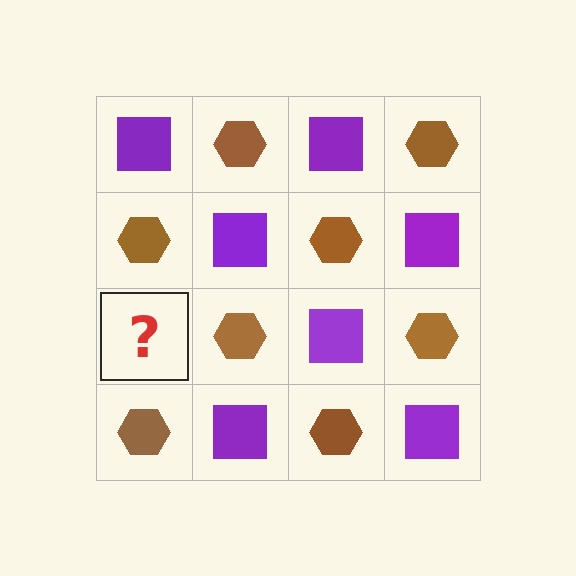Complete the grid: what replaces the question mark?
The question mark should be replaced with a purple square.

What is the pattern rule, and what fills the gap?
The rule is that it alternates purple square and brown hexagon in a checkerboard pattern. The gap should be filled with a purple square.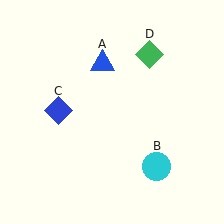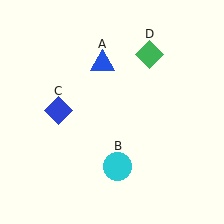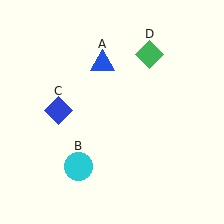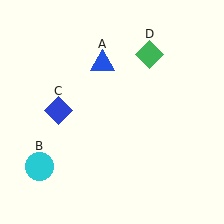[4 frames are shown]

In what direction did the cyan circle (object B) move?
The cyan circle (object B) moved left.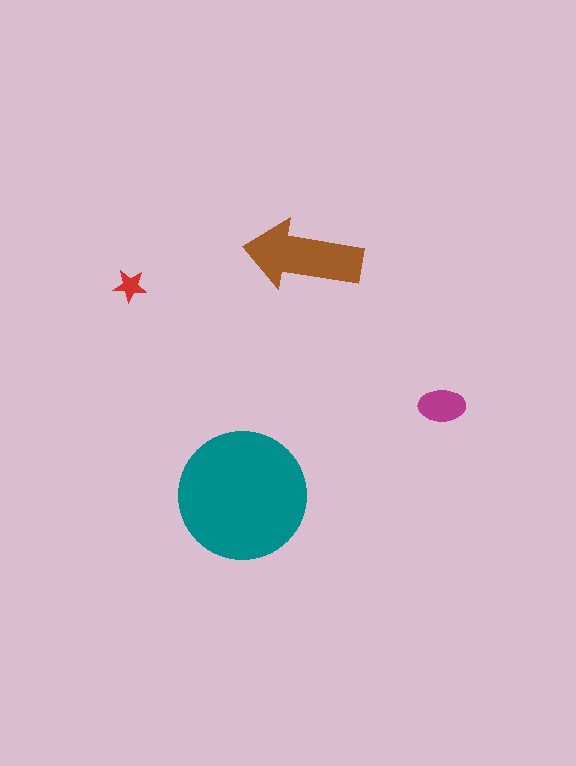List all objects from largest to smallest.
The teal circle, the brown arrow, the magenta ellipse, the red star.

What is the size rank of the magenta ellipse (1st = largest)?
3rd.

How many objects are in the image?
There are 4 objects in the image.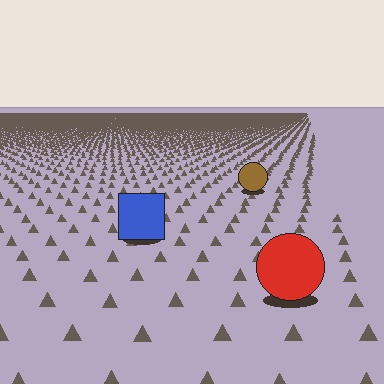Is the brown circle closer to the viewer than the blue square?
No. The blue square is closer — you can tell from the texture gradient: the ground texture is coarser near it.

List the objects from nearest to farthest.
From nearest to farthest: the red circle, the blue square, the brown circle.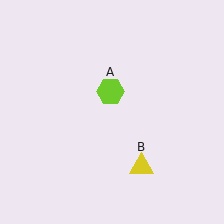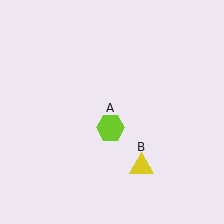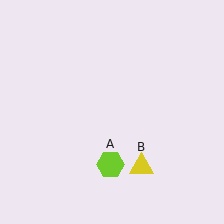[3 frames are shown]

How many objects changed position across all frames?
1 object changed position: lime hexagon (object A).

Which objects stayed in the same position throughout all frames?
Yellow triangle (object B) remained stationary.